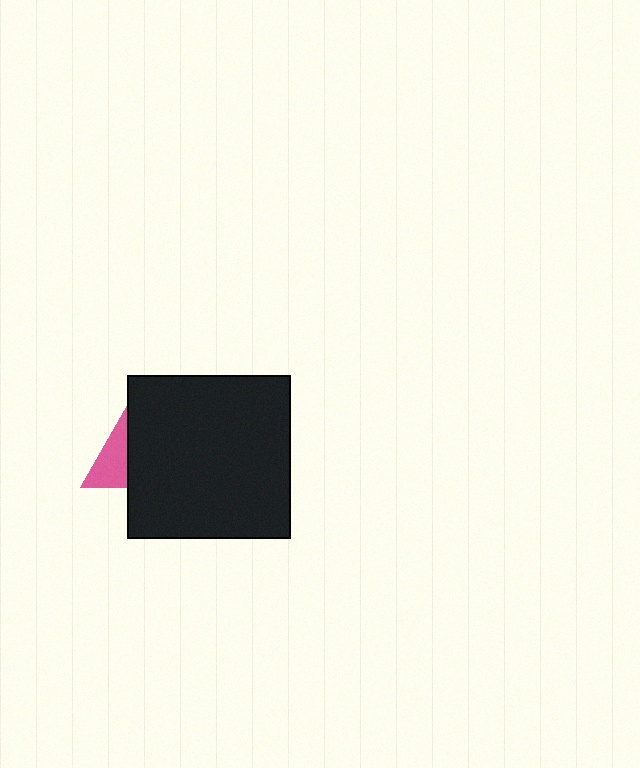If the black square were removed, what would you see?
You would see the complete pink triangle.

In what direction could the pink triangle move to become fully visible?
The pink triangle could move left. That would shift it out from behind the black square entirely.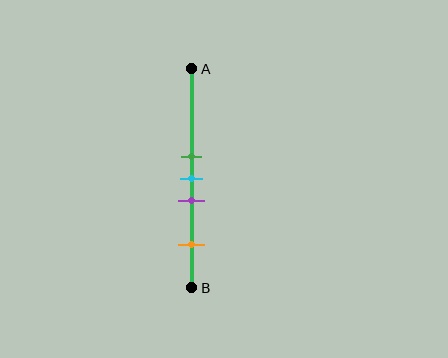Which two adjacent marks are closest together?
The green and cyan marks are the closest adjacent pair.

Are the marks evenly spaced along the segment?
No, the marks are not evenly spaced.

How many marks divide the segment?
There are 4 marks dividing the segment.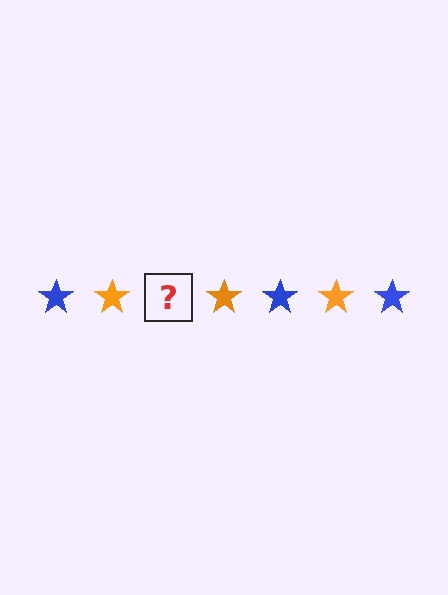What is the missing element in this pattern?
The missing element is a blue star.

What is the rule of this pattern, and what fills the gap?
The rule is that the pattern cycles through blue, orange stars. The gap should be filled with a blue star.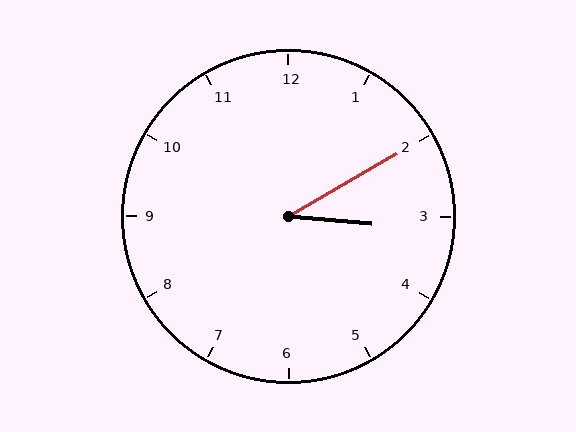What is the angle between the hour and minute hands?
Approximately 35 degrees.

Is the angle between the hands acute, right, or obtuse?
It is acute.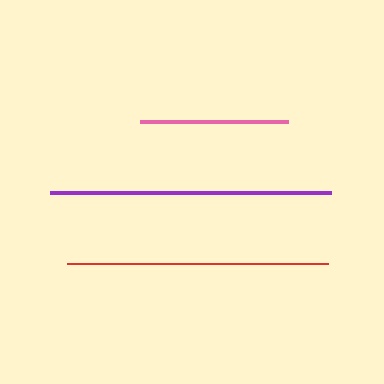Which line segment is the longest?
The purple line is the longest at approximately 281 pixels.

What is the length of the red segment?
The red segment is approximately 261 pixels long.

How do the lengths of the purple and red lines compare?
The purple and red lines are approximately the same length.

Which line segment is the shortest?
The pink line is the shortest at approximately 148 pixels.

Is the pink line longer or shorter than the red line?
The red line is longer than the pink line.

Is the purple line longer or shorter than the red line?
The purple line is longer than the red line.